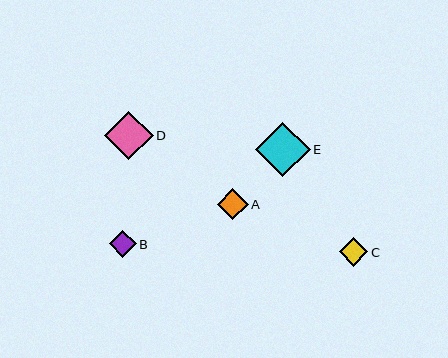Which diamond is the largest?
Diamond E is the largest with a size of approximately 54 pixels.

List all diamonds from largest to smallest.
From largest to smallest: E, D, A, C, B.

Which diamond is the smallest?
Diamond B is the smallest with a size of approximately 27 pixels.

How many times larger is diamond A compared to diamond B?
Diamond A is approximately 1.1 times the size of diamond B.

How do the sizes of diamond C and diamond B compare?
Diamond C and diamond B are approximately the same size.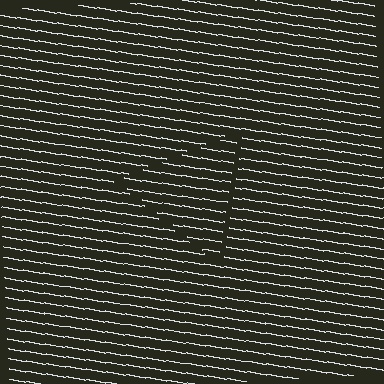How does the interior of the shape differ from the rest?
The interior of the shape contains the same grating, shifted by half a period — the contour is defined by the phase discontinuity where line-ends from the inner and outer gratings abut.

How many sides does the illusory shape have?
3 sides — the line-ends trace a triangle.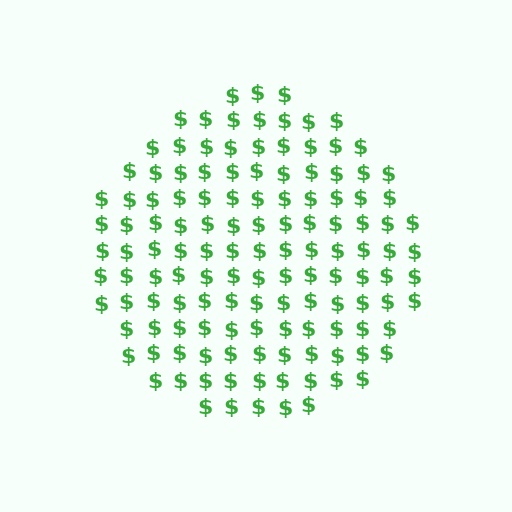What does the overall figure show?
The overall figure shows a circle.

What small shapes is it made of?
It is made of small dollar signs.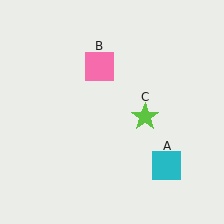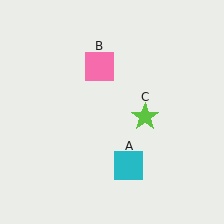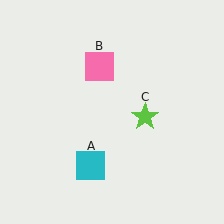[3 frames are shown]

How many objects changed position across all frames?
1 object changed position: cyan square (object A).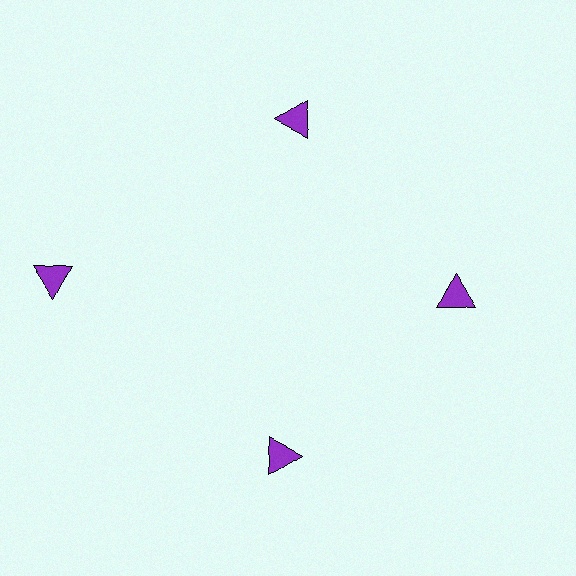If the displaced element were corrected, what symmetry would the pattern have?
It would have 4-fold rotational symmetry — the pattern would map onto itself every 90 degrees.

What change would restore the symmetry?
The symmetry would be restored by moving it inward, back onto the ring so that all 4 triangles sit at equal angles and equal distance from the center.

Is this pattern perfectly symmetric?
No. The 4 purple triangles are arranged in a ring, but one element near the 9 o'clock position is pushed outward from the center, breaking the 4-fold rotational symmetry.